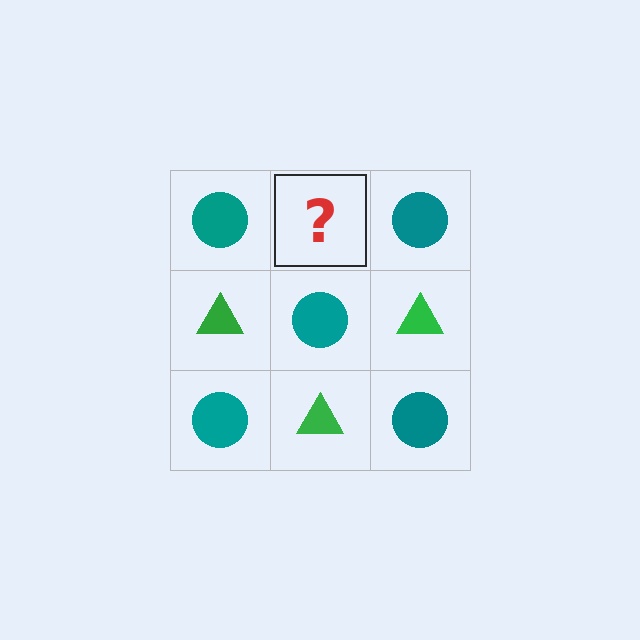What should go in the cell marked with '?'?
The missing cell should contain a green triangle.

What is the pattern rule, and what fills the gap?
The rule is that it alternates teal circle and green triangle in a checkerboard pattern. The gap should be filled with a green triangle.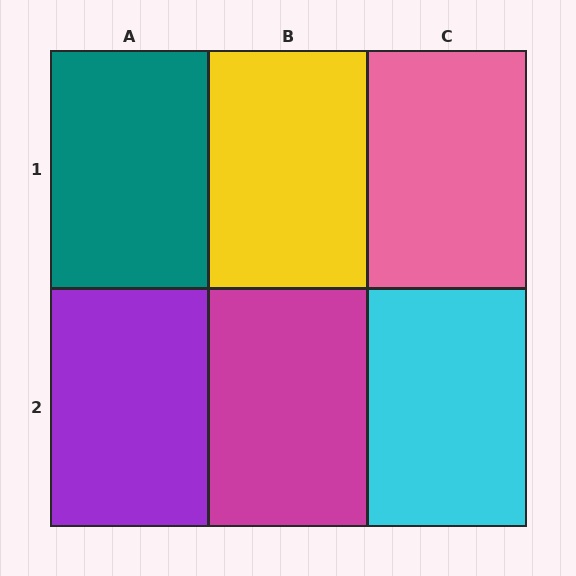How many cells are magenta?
1 cell is magenta.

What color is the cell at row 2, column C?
Cyan.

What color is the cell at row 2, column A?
Purple.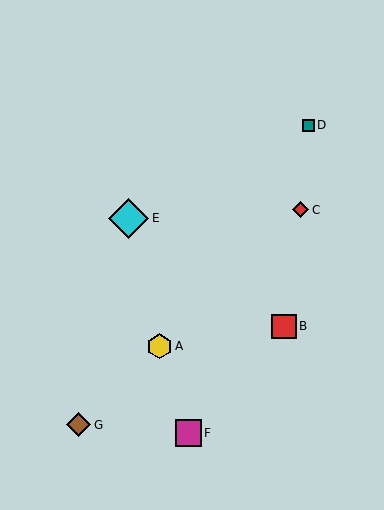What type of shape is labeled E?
Shape E is a cyan diamond.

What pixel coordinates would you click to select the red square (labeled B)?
Click at (284, 326) to select the red square B.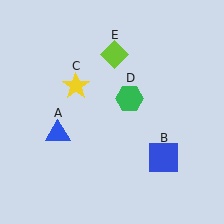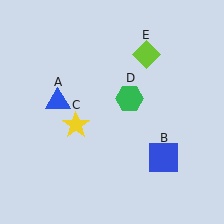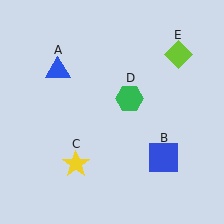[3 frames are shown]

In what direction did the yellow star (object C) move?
The yellow star (object C) moved down.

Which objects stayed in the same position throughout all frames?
Blue square (object B) and green hexagon (object D) remained stationary.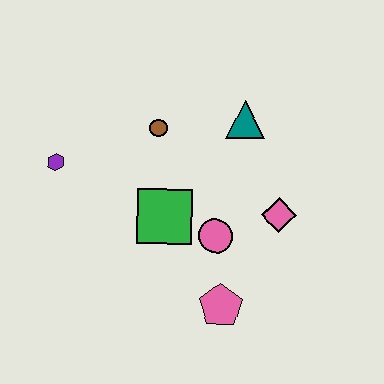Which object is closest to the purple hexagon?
The brown circle is closest to the purple hexagon.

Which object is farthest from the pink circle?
The purple hexagon is farthest from the pink circle.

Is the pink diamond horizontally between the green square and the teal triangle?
No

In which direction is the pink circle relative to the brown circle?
The pink circle is below the brown circle.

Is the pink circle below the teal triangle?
Yes